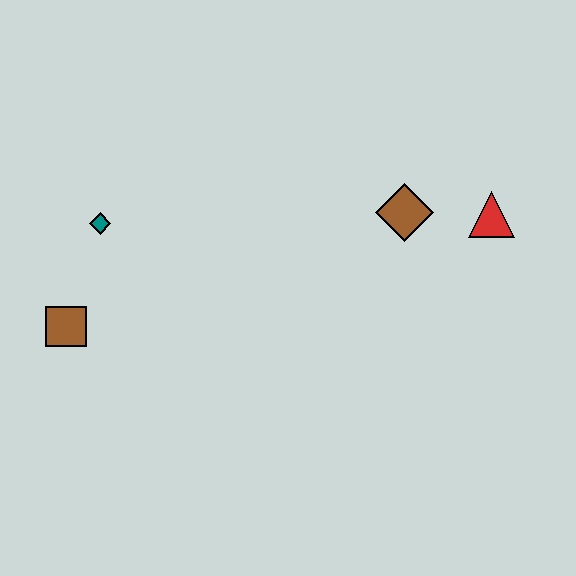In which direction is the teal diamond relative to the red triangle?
The teal diamond is to the left of the red triangle.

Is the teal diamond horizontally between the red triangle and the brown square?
Yes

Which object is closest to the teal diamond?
The brown square is closest to the teal diamond.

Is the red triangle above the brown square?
Yes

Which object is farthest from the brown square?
The red triangle is farthest from the brown square.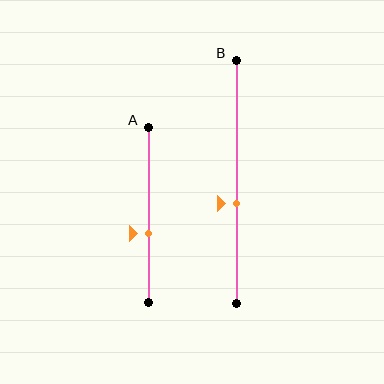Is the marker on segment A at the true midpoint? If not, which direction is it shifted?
No, the marker on segment A is shifted downward by about 10% of the segment length.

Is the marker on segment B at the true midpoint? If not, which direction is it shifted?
No, the marker on segment B is shifted downward by about 9% of the segment length.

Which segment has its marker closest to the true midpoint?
Segment B has its marker closest to the true midpoint.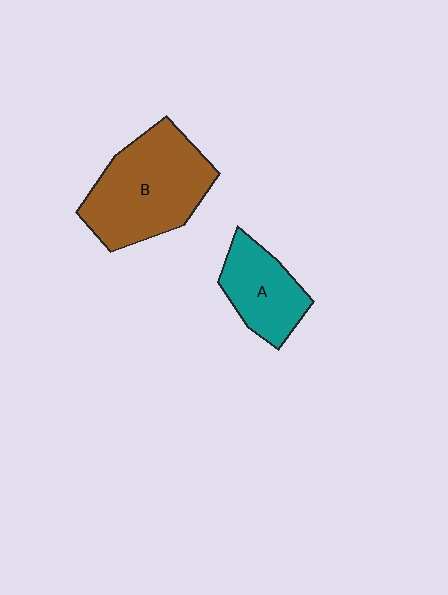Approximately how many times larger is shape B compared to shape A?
Approximately 1.7 times.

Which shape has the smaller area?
Shape A (teal).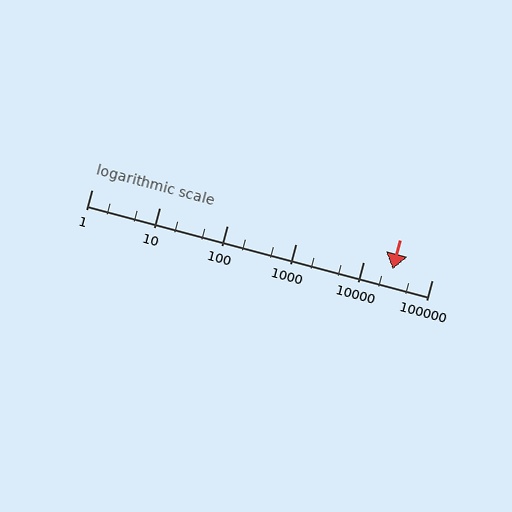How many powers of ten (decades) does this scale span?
The scale spans 5 decades, from 1 to 100000.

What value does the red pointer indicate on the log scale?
The pointer indicates approximately 27000.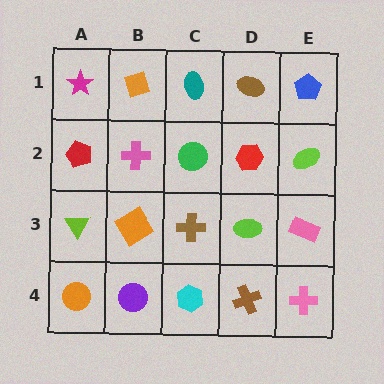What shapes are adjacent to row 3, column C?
A green circle (row 2, column C), a cyan hexagon (row 4, column C), an orange diamond (row 3, column B), a lime ellipse (row 3, column D).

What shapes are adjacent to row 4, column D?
A lime ellipse (row 3, column D), a cyan hexagon (row 4, column C), a pink cross (row 4, column E).